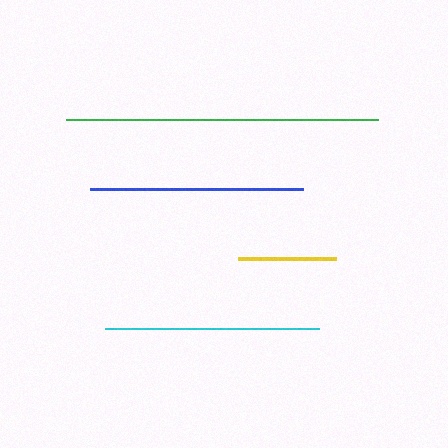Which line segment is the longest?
The green line is the longest at approximately 311 pixels.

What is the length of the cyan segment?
The cyan segment is approximately 215 pixels long.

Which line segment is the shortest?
The yellow line is the shortest at approximately 99 pixels.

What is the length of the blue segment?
The blue segment is approximately 213 pixels long.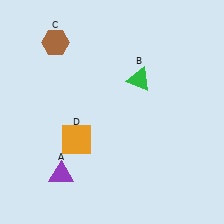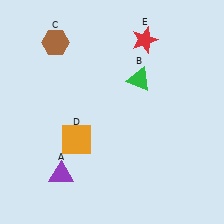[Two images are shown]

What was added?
A red star (E) was added in Image 2.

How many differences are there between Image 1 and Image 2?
There is 1 difference between the two images.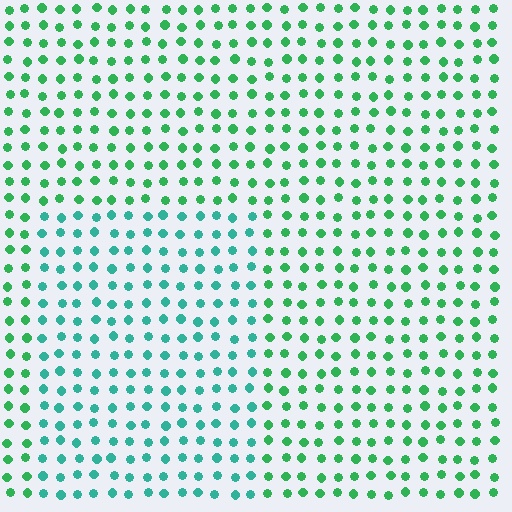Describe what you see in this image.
The image is filled with small green elements in a uniform arrangement. A rectangle-shaped region is visible where the elements are tinted to a slightly different hue, forming a subtle color boundary.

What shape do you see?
I see a rectangle.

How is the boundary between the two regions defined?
The boundary is defined purely by a slight shift in hue (about 32 degrees). Spacing, size, and orientation are identical on both sides.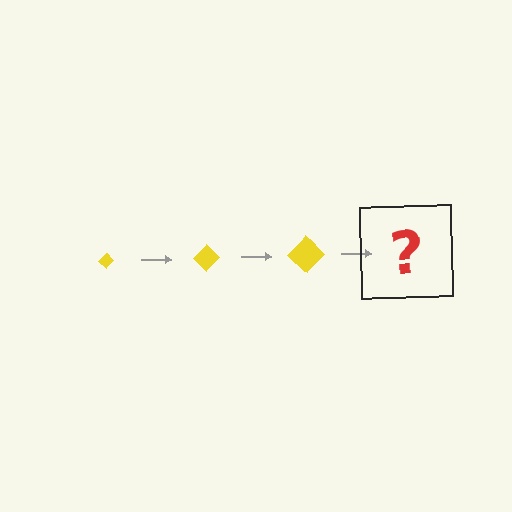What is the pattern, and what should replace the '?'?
The pattern is that the diamond gets progressively larger each step. The '?' should be a yellow diamond, larger than the previous one.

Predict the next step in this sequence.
The next step is a yellow diamond, larger than the previous one.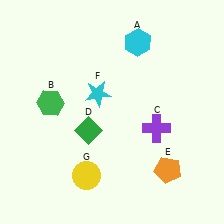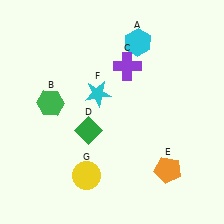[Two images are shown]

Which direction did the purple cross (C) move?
The purple cross (C) moved up.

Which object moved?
The purple cross (C) moved up.